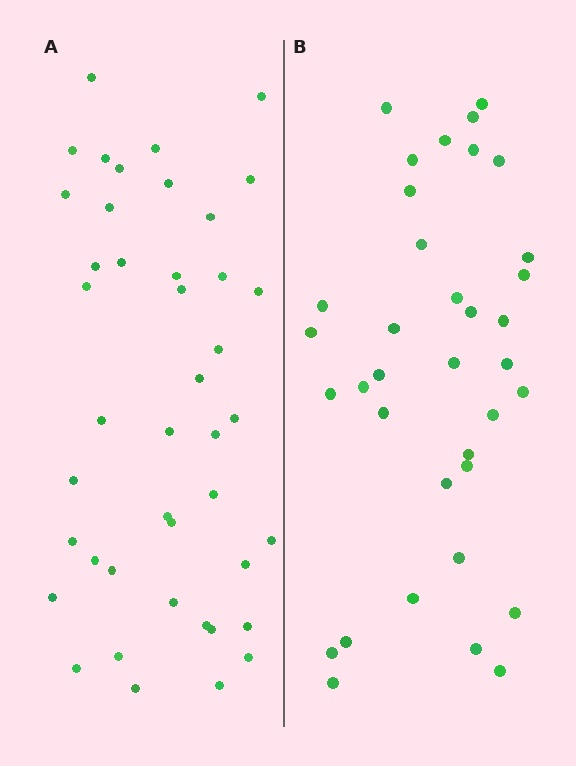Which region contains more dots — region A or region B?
Region A (the left region) has more dots.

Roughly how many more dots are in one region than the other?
Region A has roughly 8 or so more dots than region B.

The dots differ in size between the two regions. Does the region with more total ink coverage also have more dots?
No. Region B has more total ink coverage because its dots are larger, but region A actually contains more individual dots. Total area can be misleading — the number of items is what matters here.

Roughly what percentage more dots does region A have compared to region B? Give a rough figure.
About 20% more.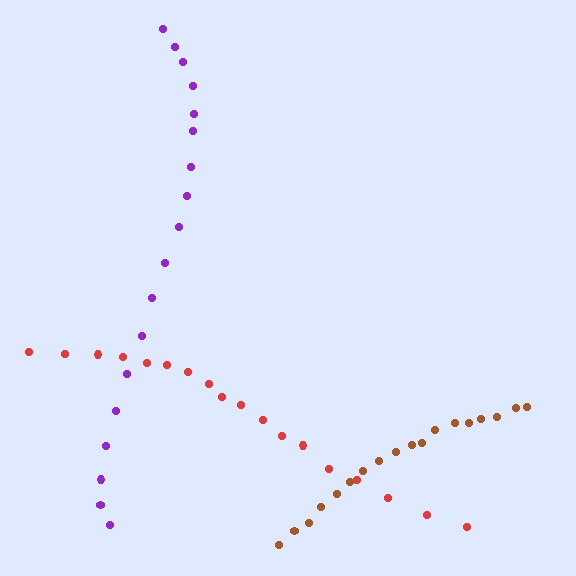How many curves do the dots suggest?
There are 3 distinct paths.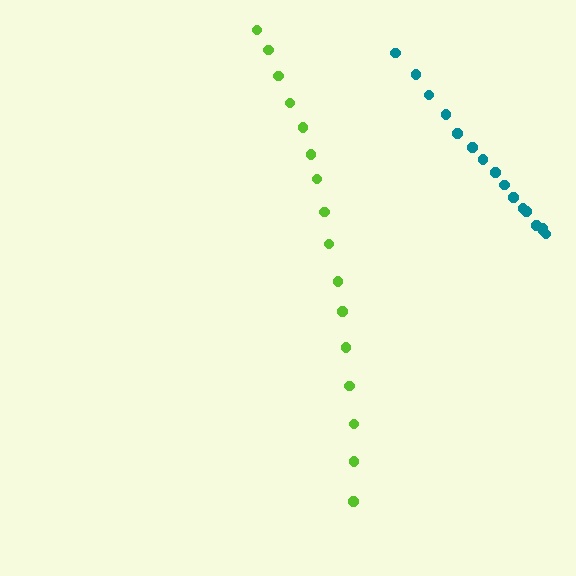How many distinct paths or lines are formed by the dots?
There are 2 distinct paths.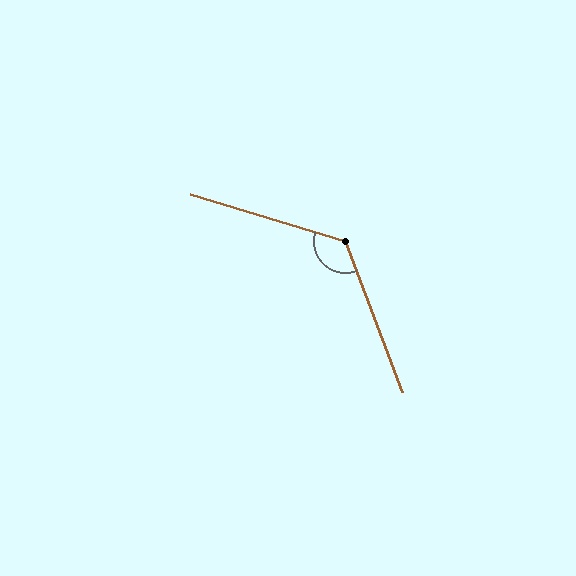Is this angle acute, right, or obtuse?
It is obtuse.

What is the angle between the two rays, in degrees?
Approximately 128 degrees.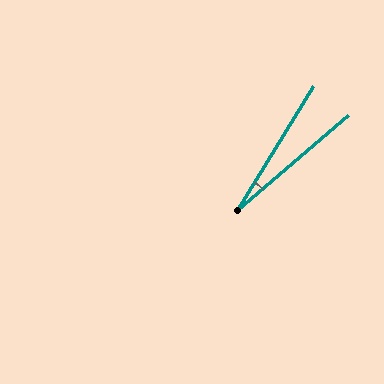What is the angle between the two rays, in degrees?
Approximately 18 degrees.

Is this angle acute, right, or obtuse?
It is acute.